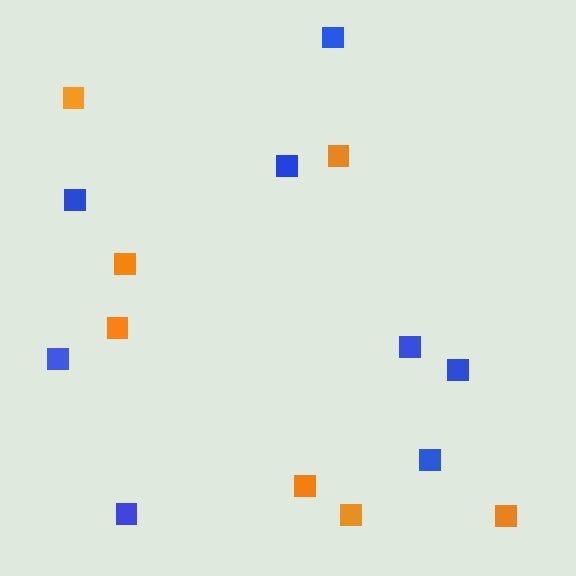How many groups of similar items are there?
There are 2 groups: one group of orange squares (7) and one group of blue squares (8).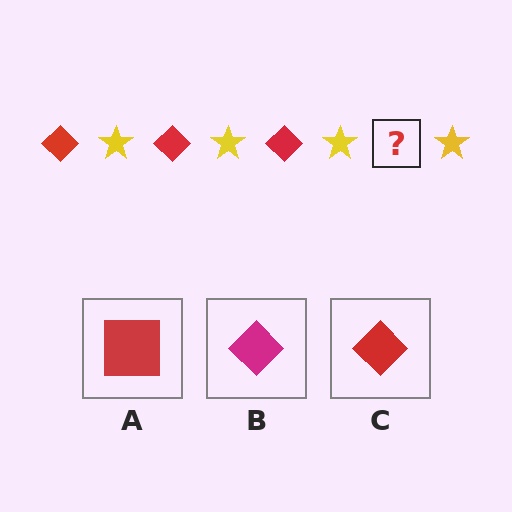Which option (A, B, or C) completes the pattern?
C.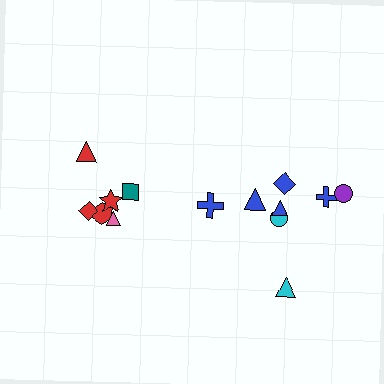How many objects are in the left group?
There are 6 objects.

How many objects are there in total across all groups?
There are 14 objects.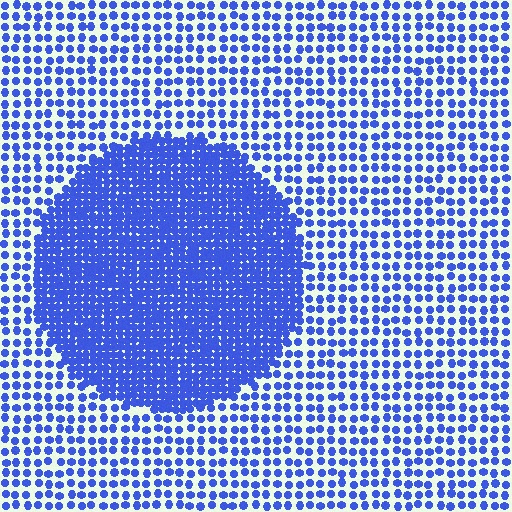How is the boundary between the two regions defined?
The boundary is defined by a change in element density (approximately 2.5x ratio). All elements are the same color, size, and shape.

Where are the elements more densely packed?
The elements are more densely packed inside the circle boundary.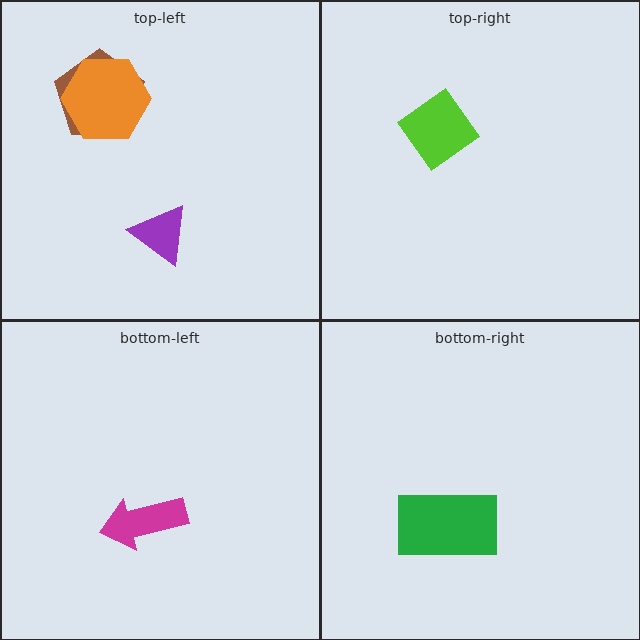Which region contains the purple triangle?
The top-left region.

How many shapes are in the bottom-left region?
1.